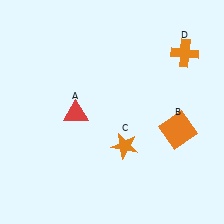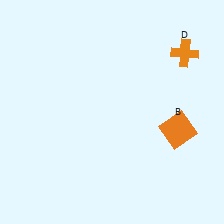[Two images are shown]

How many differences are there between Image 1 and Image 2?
There are 2 differences between the two images.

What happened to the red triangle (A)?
The red triangle (A) was removed in Image 2. It was in the bottom-left area of Image 1.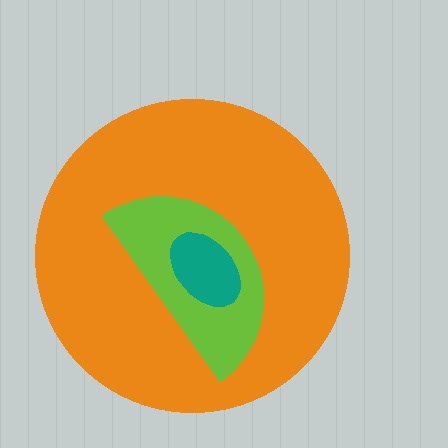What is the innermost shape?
The teal ellipse.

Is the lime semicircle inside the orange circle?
Yes.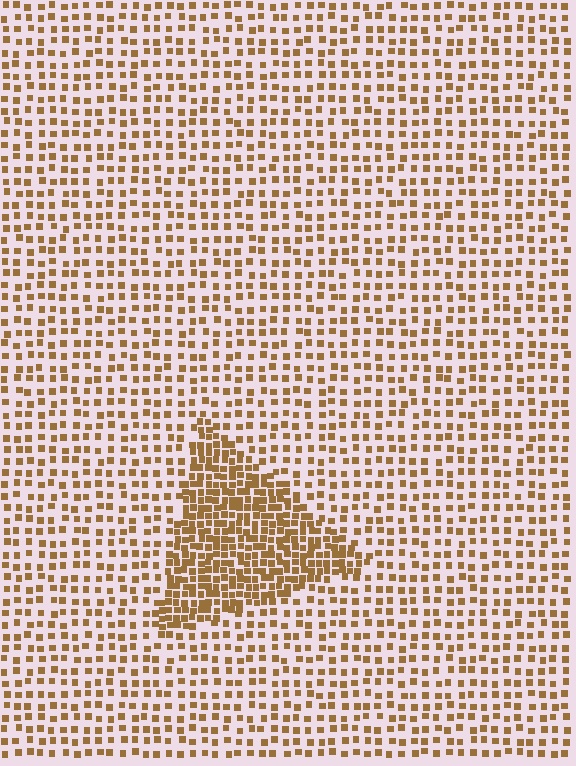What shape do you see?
I see a triangle.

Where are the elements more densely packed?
The elements are more densely packed inside the triangle boundary.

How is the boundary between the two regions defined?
The boundary is defined by a change in element density (approximately 2.2x ratio). All elements are the same color, size, and shape.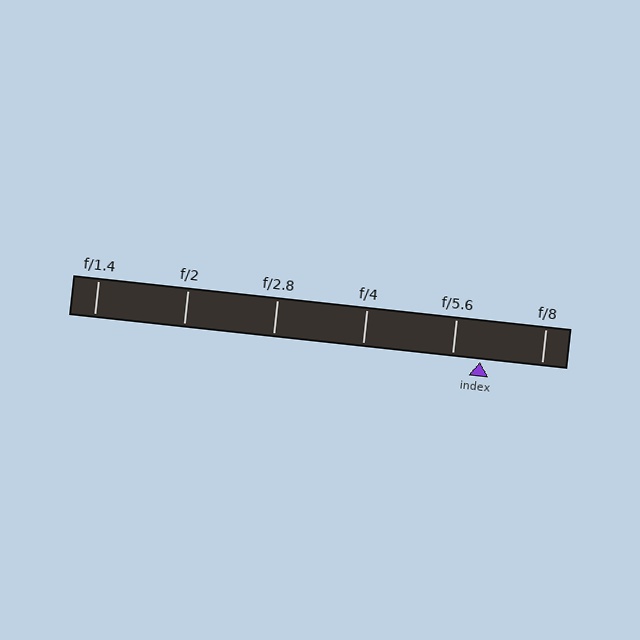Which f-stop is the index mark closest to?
The index mark is closest to f/5.6.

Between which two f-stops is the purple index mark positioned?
The index mark is between f/5.6 and f/8.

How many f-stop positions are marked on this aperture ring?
There are 6 f-stop positions marked.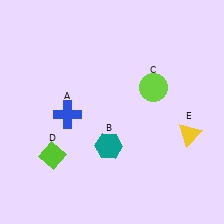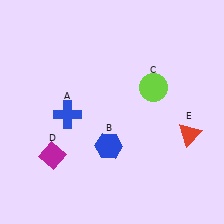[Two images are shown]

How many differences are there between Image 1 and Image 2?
There are 3 differences between the two images.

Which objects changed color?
B changed from teal to blue. D changed from lime to magenta. E changed from yellow to red.